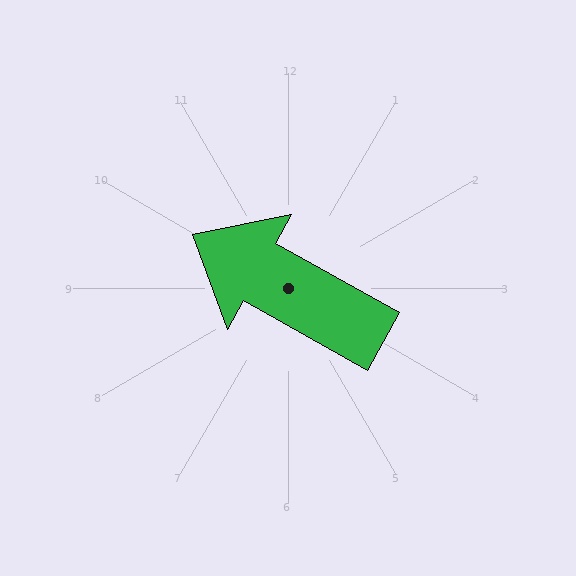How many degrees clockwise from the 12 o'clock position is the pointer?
Approximately 299 degrees.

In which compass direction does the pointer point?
Northwest.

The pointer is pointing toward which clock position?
Roughly 10 o'clock.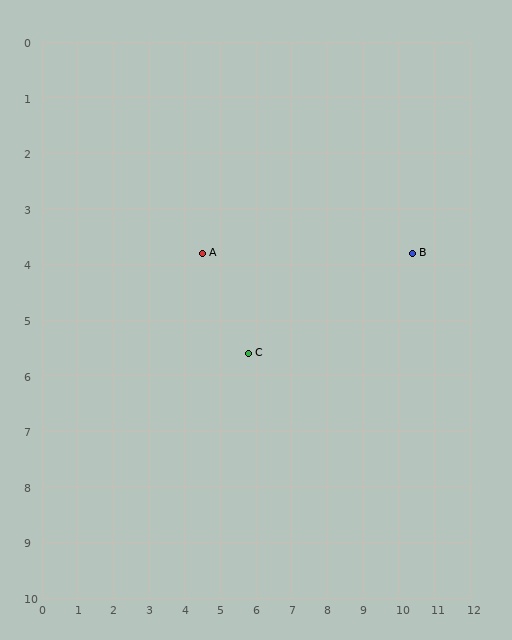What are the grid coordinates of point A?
Point A is at approximately (4.5, 3.8).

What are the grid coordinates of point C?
Point C is at approximately (5.8, 5.6).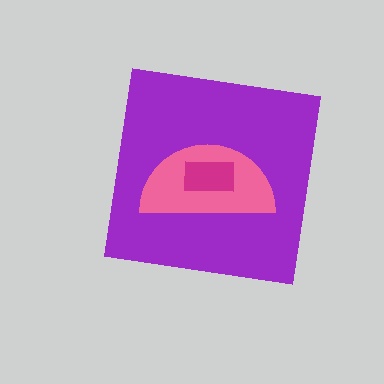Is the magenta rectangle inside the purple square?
Yes.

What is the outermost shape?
The purple square.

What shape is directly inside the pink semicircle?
The magenta rectangle.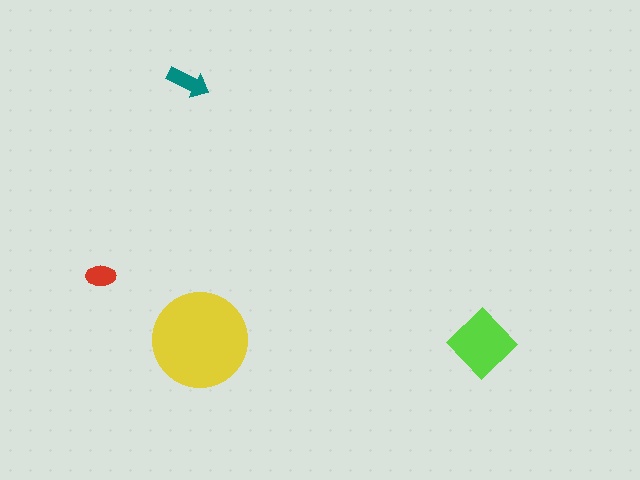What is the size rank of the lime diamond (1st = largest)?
2nd.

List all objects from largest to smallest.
The yellow circle, the lime diamond, the teal arrow, the red ellipse.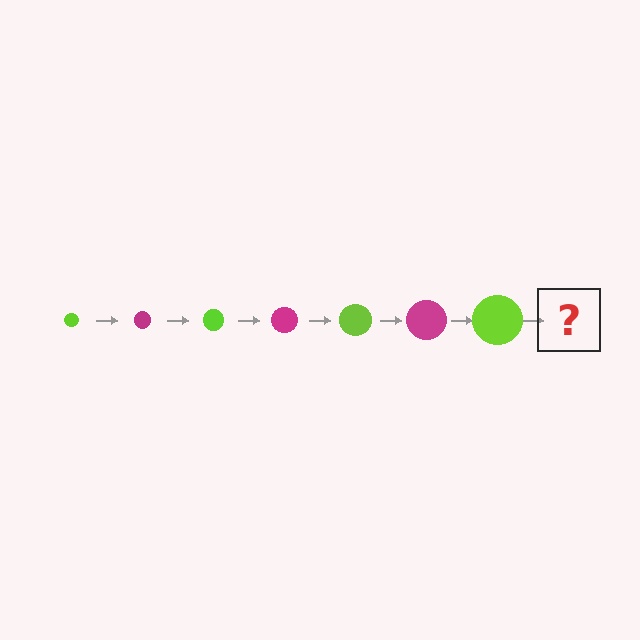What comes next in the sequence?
The next element should be a magenta circle, larger than the previous one.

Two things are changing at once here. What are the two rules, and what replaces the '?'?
The two rules are that the circle grows larger each step and the color cycles through lime and magenta. The '?' should be a magenta circle, larger than the previous one.